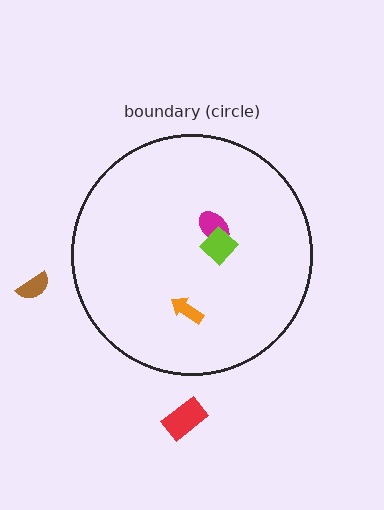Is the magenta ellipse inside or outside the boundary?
Inside.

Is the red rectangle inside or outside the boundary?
Outside.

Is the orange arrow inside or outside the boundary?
Inside.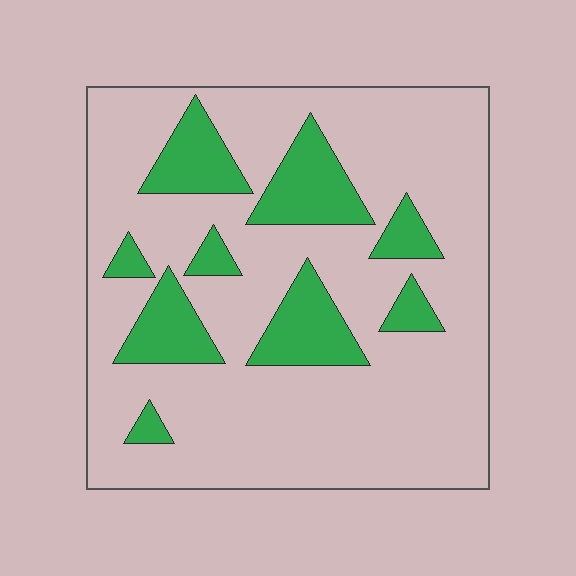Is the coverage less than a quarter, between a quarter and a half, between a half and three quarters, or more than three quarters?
Less than a quarter.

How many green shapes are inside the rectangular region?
9.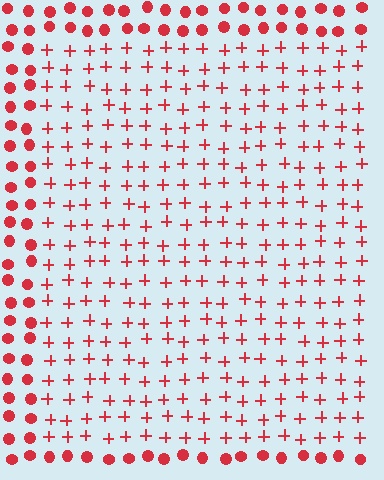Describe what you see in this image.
The image is filled with small red elements arranged in a uniform grid. A rectangle-shaped region contains plus signs, while the surrounding area contains circles. The boundary is defined purely by the change in element shape.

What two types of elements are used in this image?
The image uses plus signs inside the rectangle region and circles outside it.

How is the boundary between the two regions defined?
The boundary is defined by a change in element shape: plus signs inside vs. circles outside. All elements share the same color and spacing.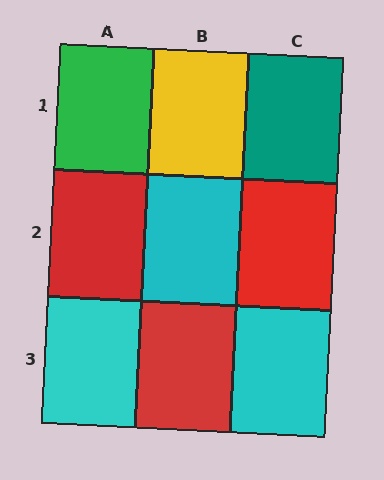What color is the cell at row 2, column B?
Cyan.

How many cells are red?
3 cells are red.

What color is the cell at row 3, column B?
Red.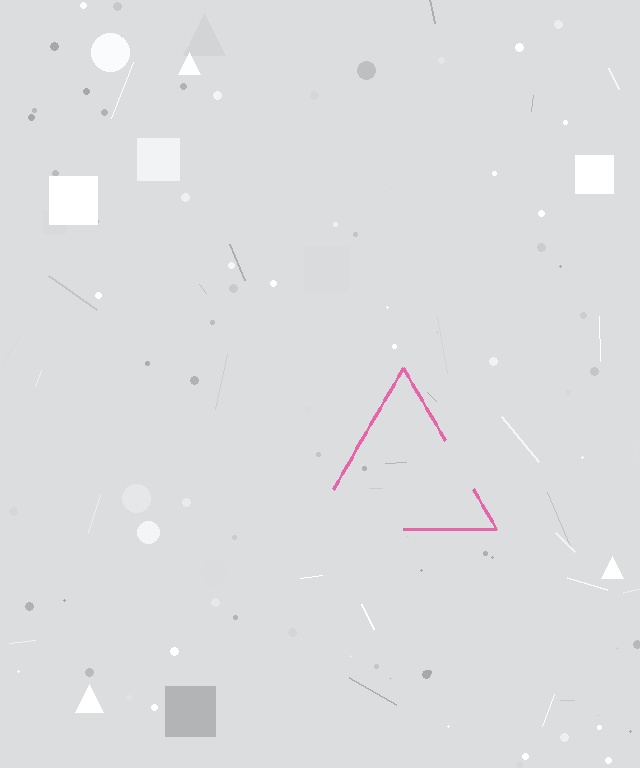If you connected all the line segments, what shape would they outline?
They would outline a triangle.